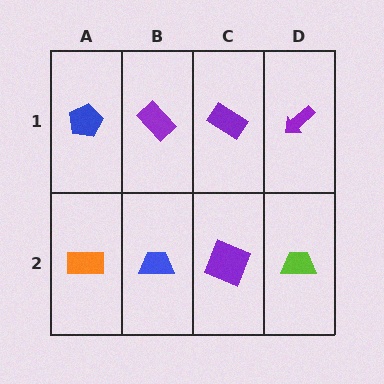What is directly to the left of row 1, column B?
A blue pentagon.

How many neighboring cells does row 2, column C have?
3.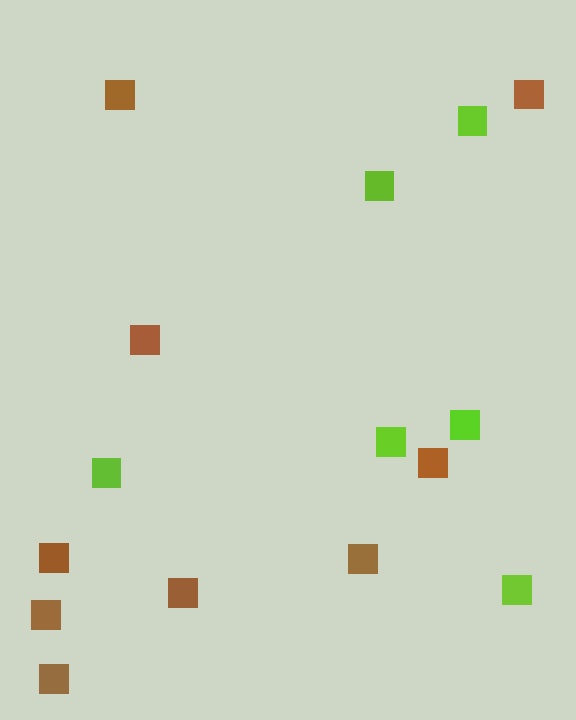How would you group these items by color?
There are 2 groups: one group of lime squares (6) and one group of brown squares (9).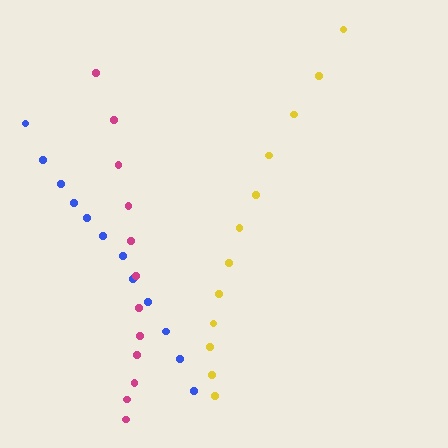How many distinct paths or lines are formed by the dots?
There are 3 distinct paths.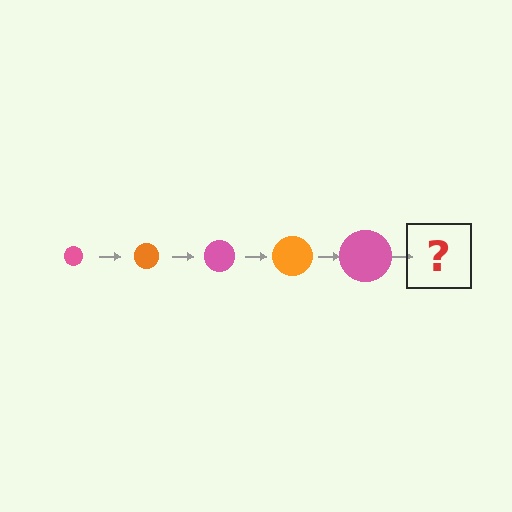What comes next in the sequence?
The next element should be an orange circle, larger than the previous one.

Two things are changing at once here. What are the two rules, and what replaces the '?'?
The two rules are that the circle grows larger each step and the color cycles through pink and orange. The '?' should be an orange circle, larger than the previous one.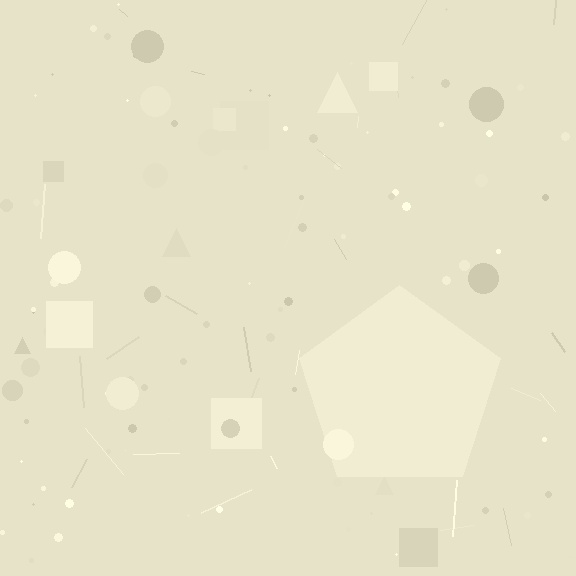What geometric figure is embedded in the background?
A pentagon is embedded in the background.